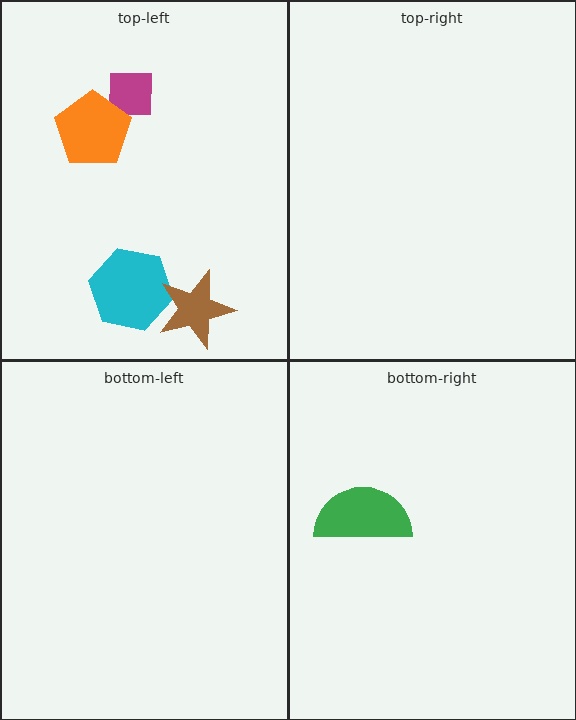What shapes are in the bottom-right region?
The green semicircle.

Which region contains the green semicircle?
The bottom-right region.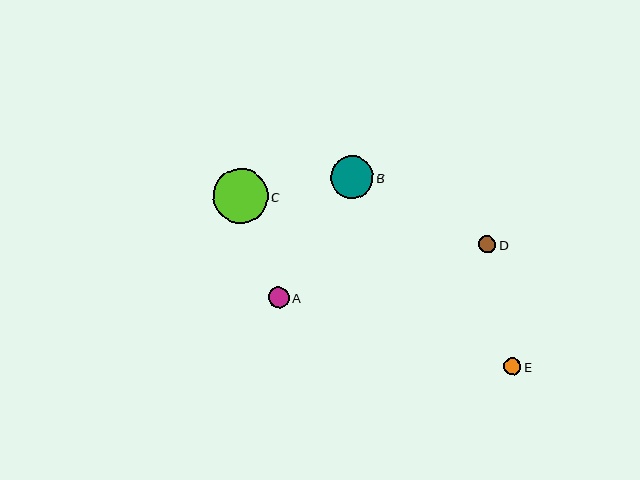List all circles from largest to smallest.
From largest to smallest: C, B, A, E, D.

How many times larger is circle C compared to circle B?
Circle C is approximately 1.3 times the size of circle B.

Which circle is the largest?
Circle C is the largest with a size of approximately 55 pixels.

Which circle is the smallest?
Circle D is the smallest with a size of approximately 17 pixels.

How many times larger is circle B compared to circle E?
Circle B is approximately 2.4 times the size of circle E.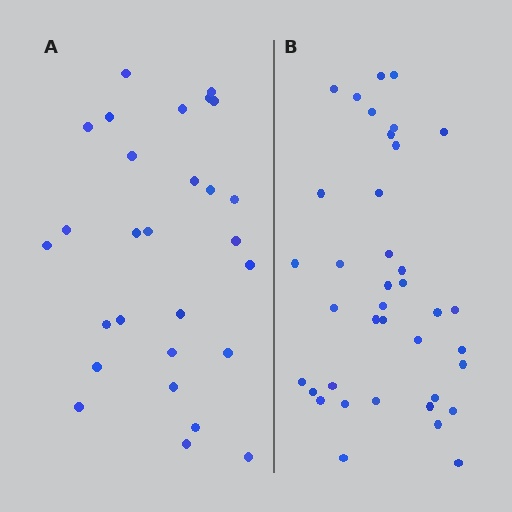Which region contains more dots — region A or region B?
Region B (the right region) has more dots.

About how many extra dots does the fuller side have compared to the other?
Region B has roughly 10 or so more dots than region A.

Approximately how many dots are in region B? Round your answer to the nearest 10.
About 40 dots. (The exact count is 38, which rounds to 40.)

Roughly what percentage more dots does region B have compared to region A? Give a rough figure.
About 35% more.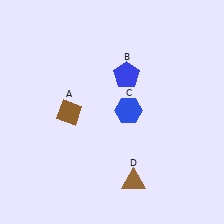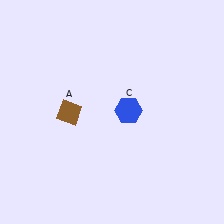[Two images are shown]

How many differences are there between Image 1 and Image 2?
There are 2 differences between the two images.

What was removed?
The blue pentagon (B), the brown triangle (D) were removed in Image 2.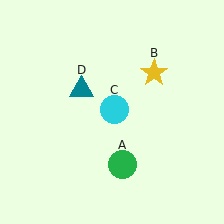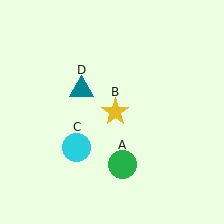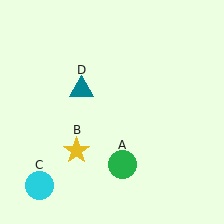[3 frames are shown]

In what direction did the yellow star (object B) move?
The yellow star (object B) moved down and to the left.